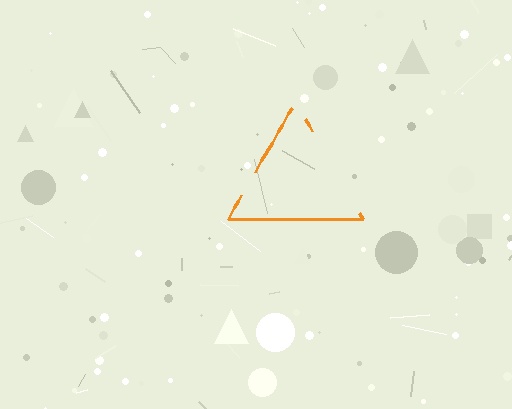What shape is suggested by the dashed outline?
The dashed outline suggests a triangle.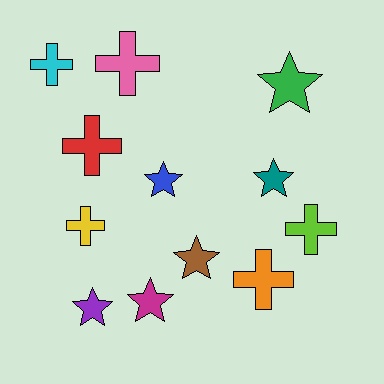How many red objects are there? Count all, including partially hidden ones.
There is 1 red object.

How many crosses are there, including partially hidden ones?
There are 6 crosses.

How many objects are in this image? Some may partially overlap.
There are 12 objects.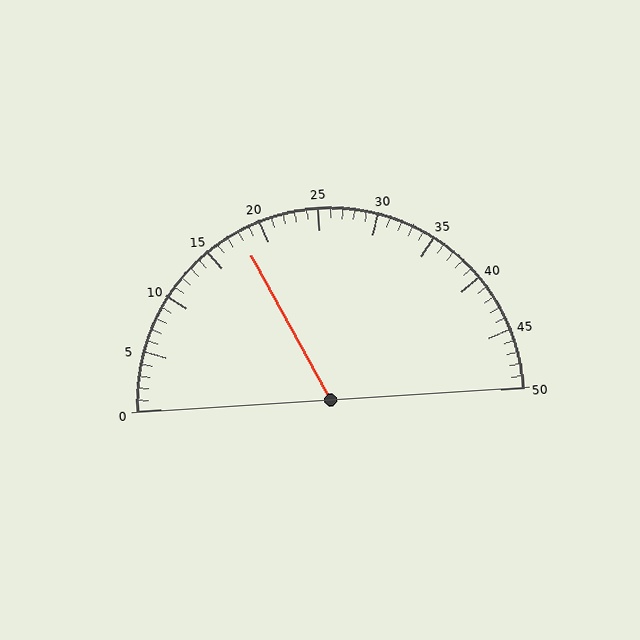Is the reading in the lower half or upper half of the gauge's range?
The reading is in the lower half of the range (0 to 50).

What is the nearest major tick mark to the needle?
The nearest major tick mark is 20.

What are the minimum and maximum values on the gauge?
The gauge ranges from 0 to 50.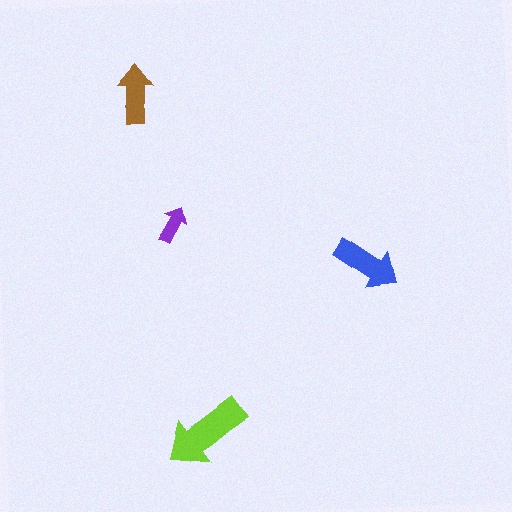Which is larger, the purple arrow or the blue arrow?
The blue one.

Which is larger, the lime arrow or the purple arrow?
The lime one.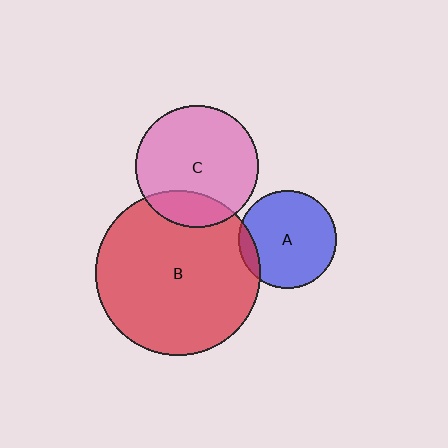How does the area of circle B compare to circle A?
Approximately 2.8 times.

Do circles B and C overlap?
Yes.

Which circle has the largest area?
Circle B (red).